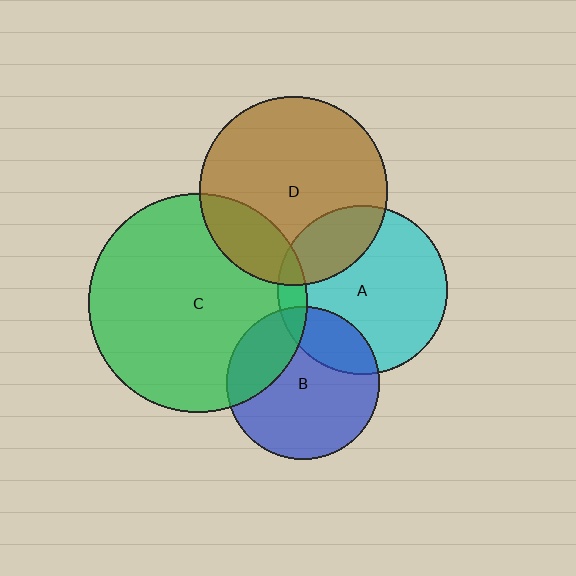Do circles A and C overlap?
Yes.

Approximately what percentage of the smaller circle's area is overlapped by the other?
Approximately 10%.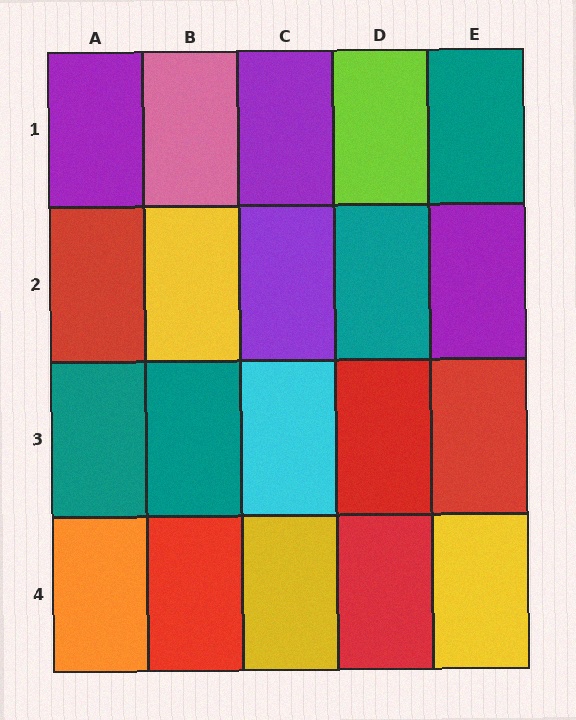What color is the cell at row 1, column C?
Purple.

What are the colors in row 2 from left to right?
Red, yellow, purple, teal, purple.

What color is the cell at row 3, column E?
Red.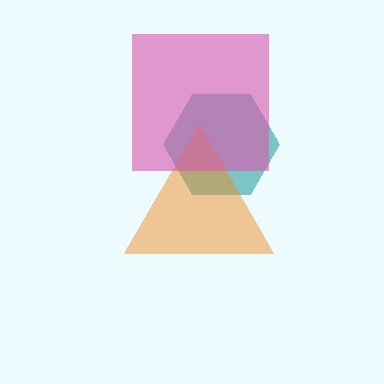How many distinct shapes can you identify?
There are 3 distinct shapes: a teal hexagon, an orange triangle, a pink square.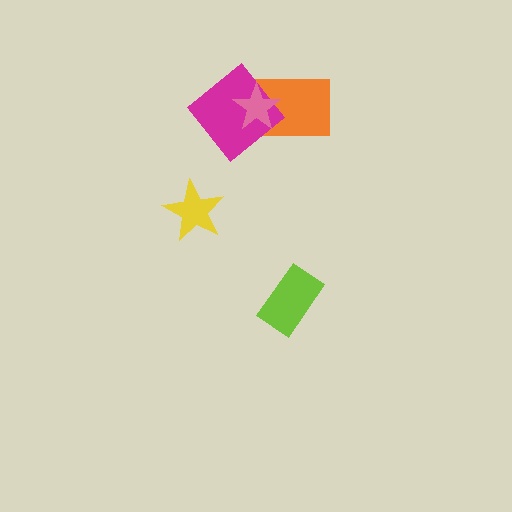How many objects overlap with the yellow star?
0 objects overlap with the yellow star.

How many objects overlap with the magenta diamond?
2 objects overlap with the magenta diamond.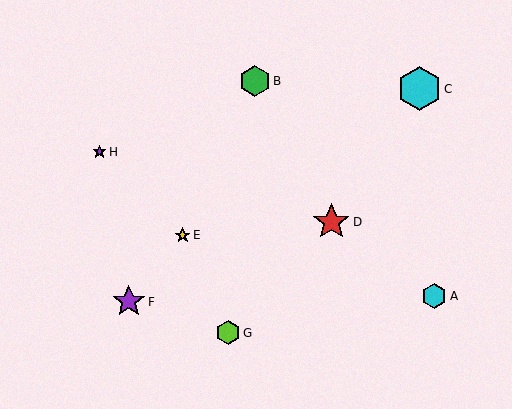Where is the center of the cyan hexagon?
The center of the cyan hexagon is at (419, 89).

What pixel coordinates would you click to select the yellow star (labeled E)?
Click at (183, 235) to select the yellow star E.